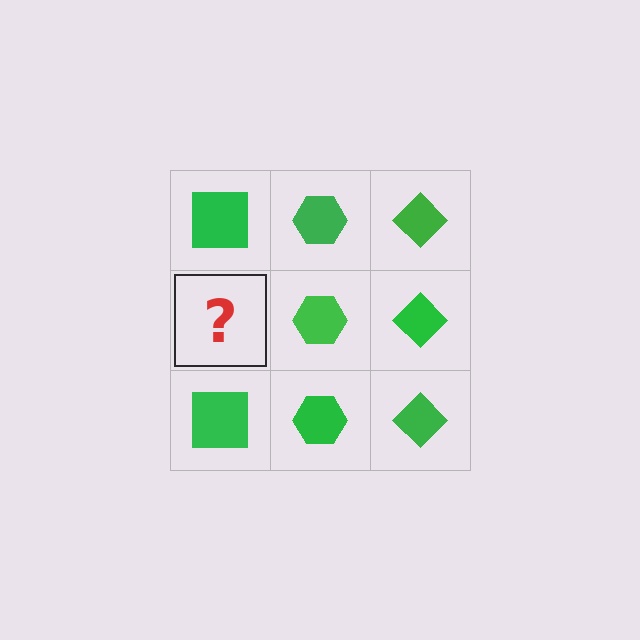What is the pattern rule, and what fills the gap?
The rule is that each column has a consistent shape. The gap should be filled with a green square.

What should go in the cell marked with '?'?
The missing cell should contain a green square.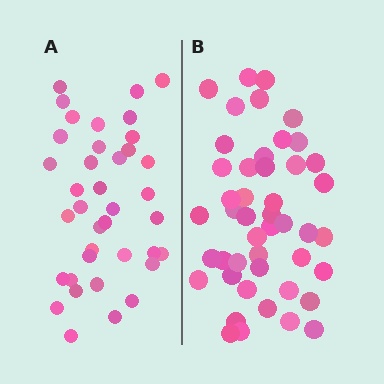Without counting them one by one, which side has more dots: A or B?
Region B (the right region) has more dots.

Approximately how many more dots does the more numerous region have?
Region B has roughly 8 or so more dots than region A.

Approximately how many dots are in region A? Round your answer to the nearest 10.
About 40 dots. (The exact count is 38, which rounds to 40.)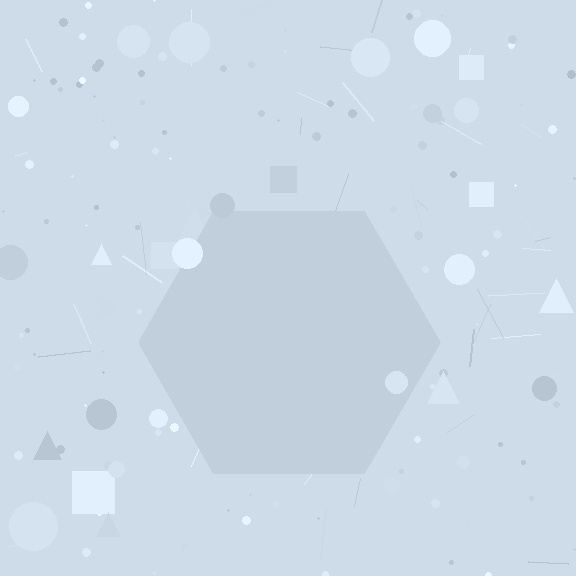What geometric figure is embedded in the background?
A hexagon is embedded in the background.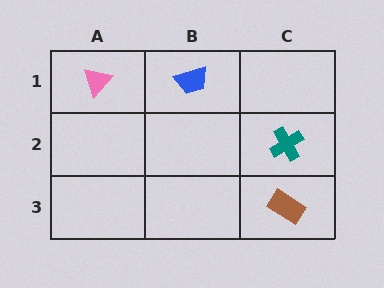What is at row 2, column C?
A teal cross.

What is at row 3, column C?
A brown rectangle.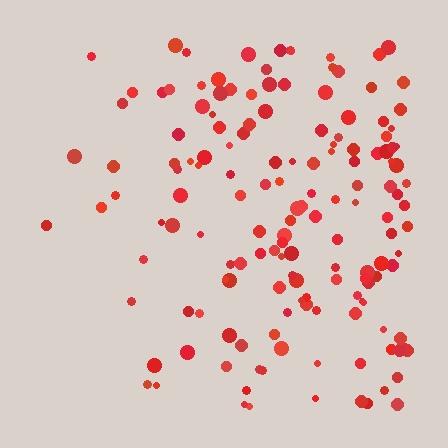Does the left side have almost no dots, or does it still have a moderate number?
Still a moderate number, just noticeably fewer than the right.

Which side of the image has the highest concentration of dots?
The right.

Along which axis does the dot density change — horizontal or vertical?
Horizontal.